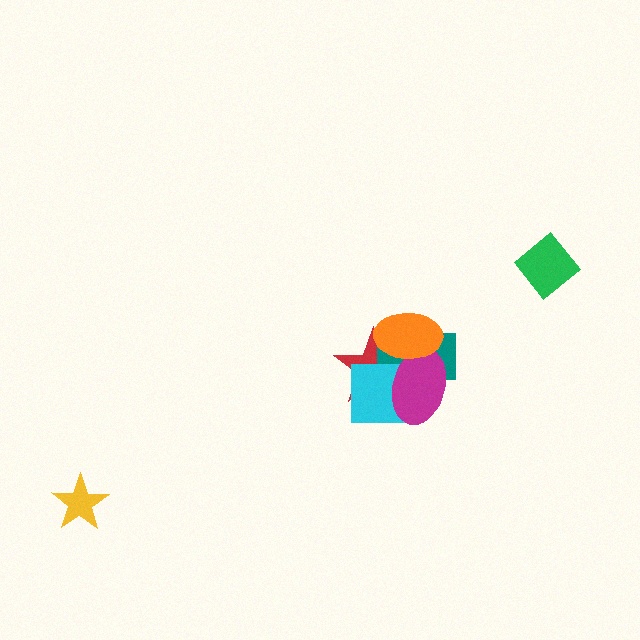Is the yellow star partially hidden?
No, no other shape covers it.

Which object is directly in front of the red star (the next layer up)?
The teal rectangle is directly in front of the red star.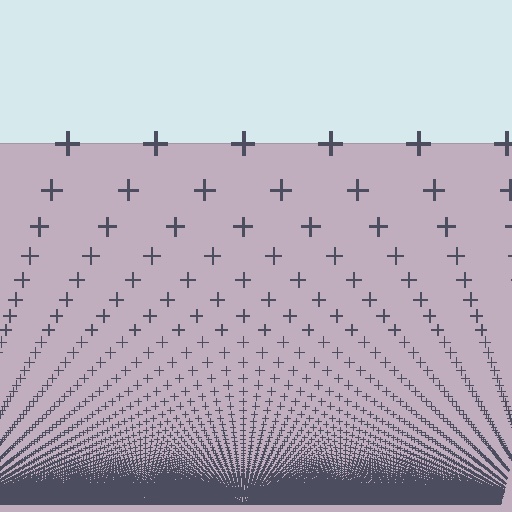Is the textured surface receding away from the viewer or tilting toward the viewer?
The surface appears to tilt toward the viewer. Texture elements get larger and sparser toward the top.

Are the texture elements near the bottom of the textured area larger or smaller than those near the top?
Smaller. The gradient is inverted — elements near the bottom are smaller and denser.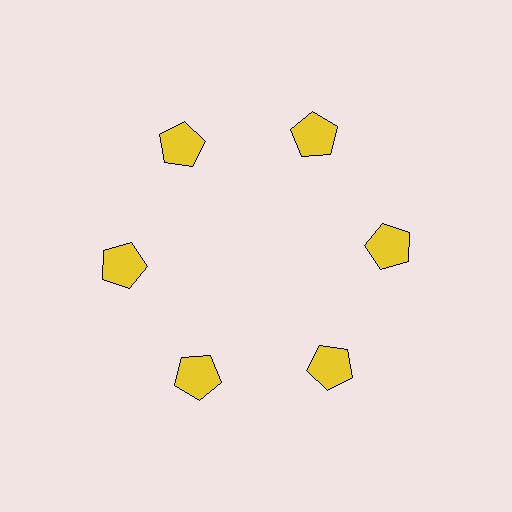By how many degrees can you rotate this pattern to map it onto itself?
The pattern maps onto itself every 60 degrees of rotation.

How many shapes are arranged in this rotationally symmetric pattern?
There are 6 shapes, arranged in 6 groups of 1.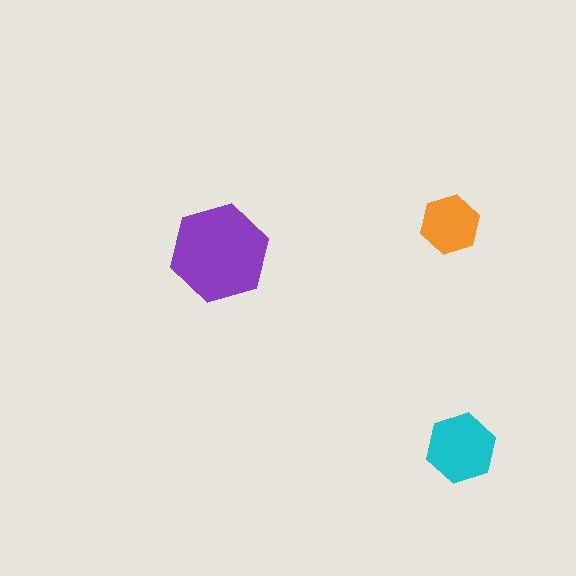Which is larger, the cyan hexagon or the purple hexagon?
The purple one.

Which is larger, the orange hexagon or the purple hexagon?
The purple one.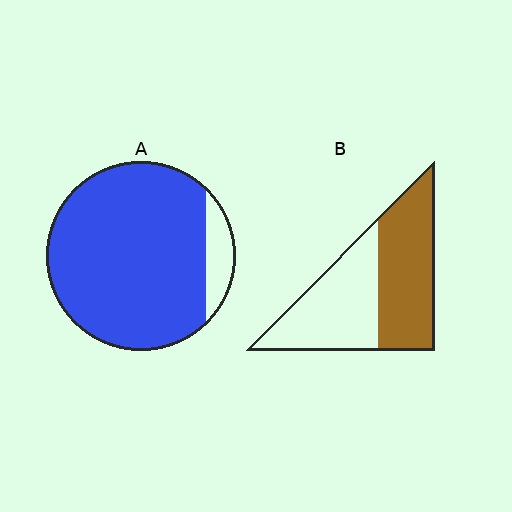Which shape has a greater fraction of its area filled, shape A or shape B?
Shape A.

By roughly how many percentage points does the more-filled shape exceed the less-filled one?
By roughly 40 percentage points (A over B).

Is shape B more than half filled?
Roughly half.